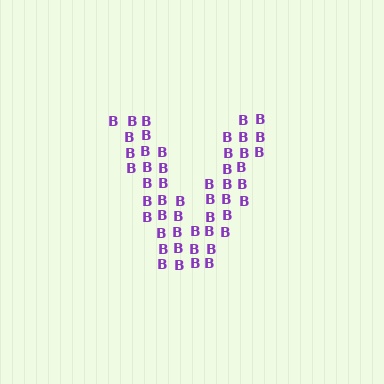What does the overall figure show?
The overall figure shows the letter V.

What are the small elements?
The small elements are letter B's.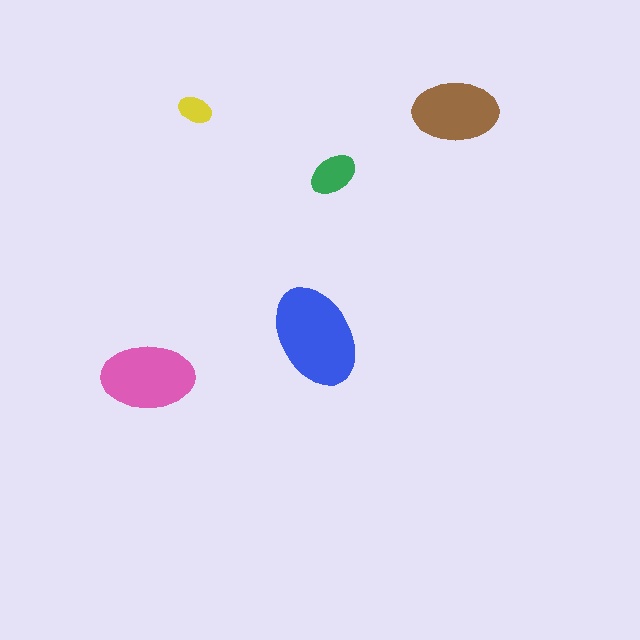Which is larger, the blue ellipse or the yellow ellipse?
The blue one.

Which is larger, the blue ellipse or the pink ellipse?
The blue one.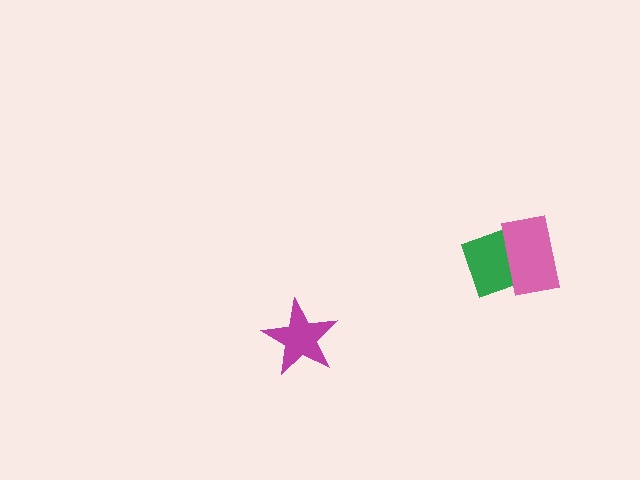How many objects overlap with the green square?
1 object overlaps with the green square.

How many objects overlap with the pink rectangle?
1 object overlaps with the pink rectangle.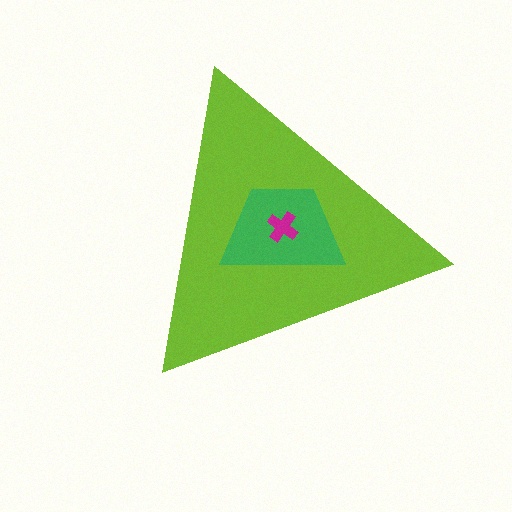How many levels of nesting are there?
3.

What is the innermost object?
The magenta cross.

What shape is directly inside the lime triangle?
The green trapezoid.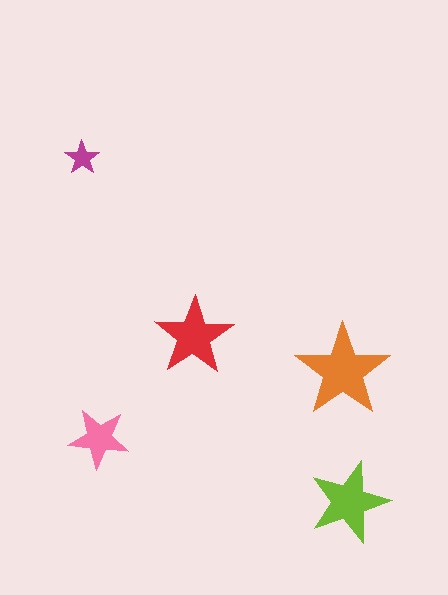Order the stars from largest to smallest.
the orange one, the lime one, the red one, the pink one, the magenta one.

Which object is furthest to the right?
The lime star is rightmost.